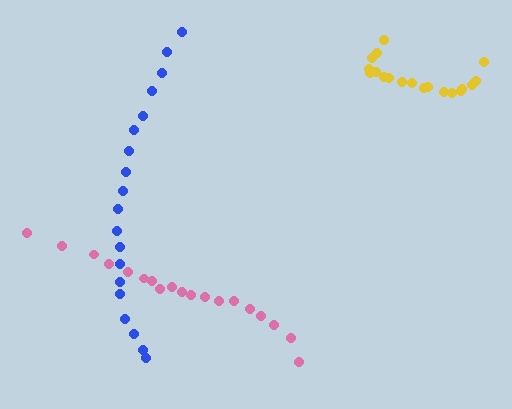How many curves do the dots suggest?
There are 3 distinct paths.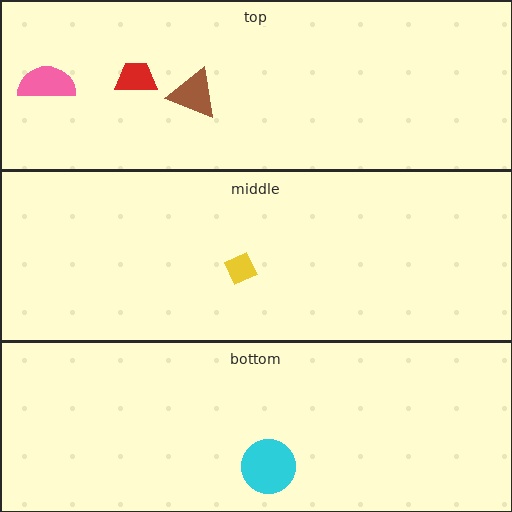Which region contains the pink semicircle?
The top region.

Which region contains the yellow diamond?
The middle region.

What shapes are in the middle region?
The yellow diamond.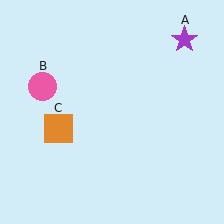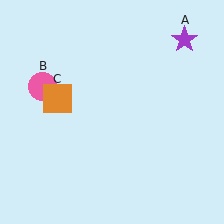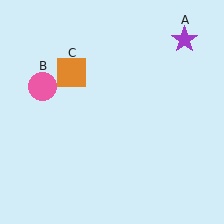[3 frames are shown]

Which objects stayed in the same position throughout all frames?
Purple star (object A) and pink circle (object B) remained stationary.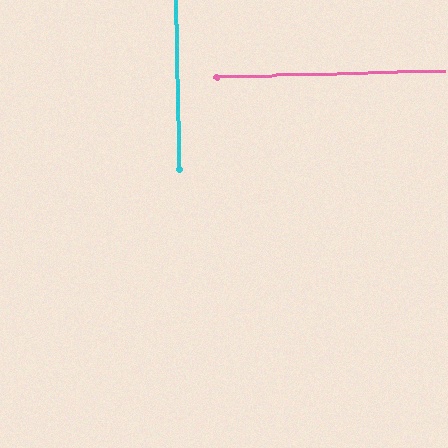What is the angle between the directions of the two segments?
Approximately 90 degrees.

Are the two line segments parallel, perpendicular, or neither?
Perpendicular — they meet at approximately 90°.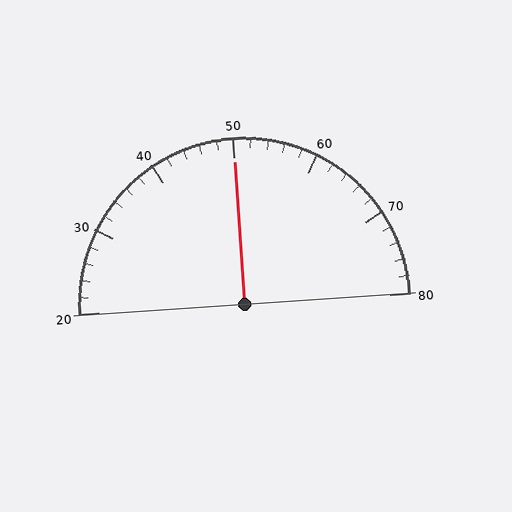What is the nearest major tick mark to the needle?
The nearest major tick mark is 50.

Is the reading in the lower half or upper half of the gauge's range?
The reading is in the upper half of the range (20 to 80).